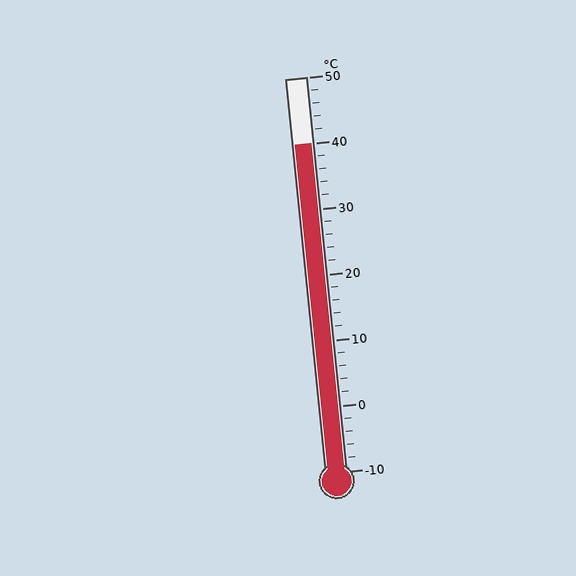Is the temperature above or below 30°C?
The temperature is above 30°C.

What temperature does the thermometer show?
The thermometer shows approximately 40°C.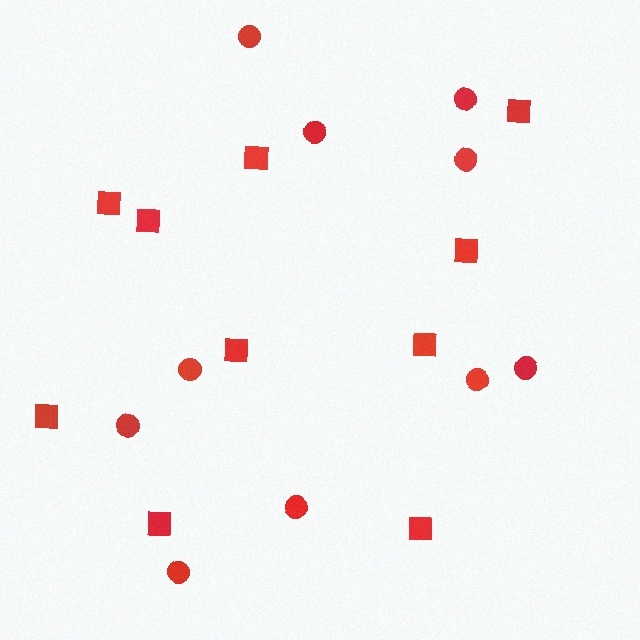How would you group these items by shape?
There are 2 groups: one group of squares (10) and one group of circles (10).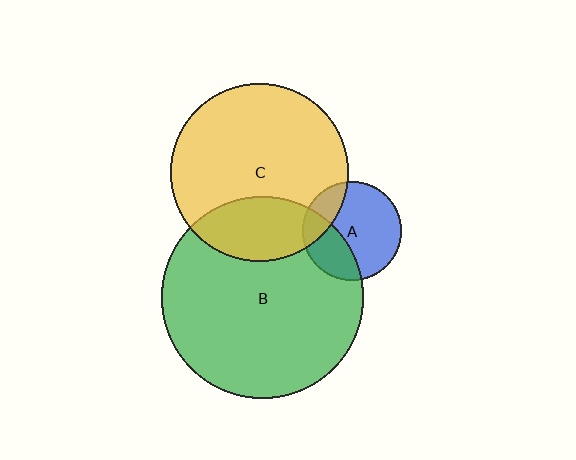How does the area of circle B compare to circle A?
Approximately 4.2 times.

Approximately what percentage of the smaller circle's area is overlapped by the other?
Approximately 30%.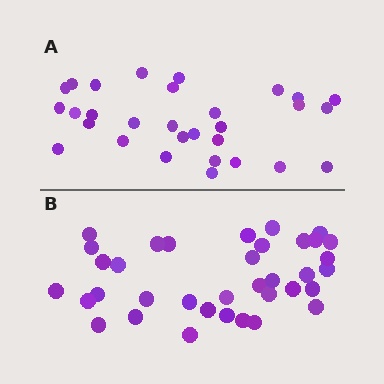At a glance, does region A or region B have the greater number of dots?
Region B (the bottom region) has more dots.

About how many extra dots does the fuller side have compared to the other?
Region B has about 6 more dots than region A.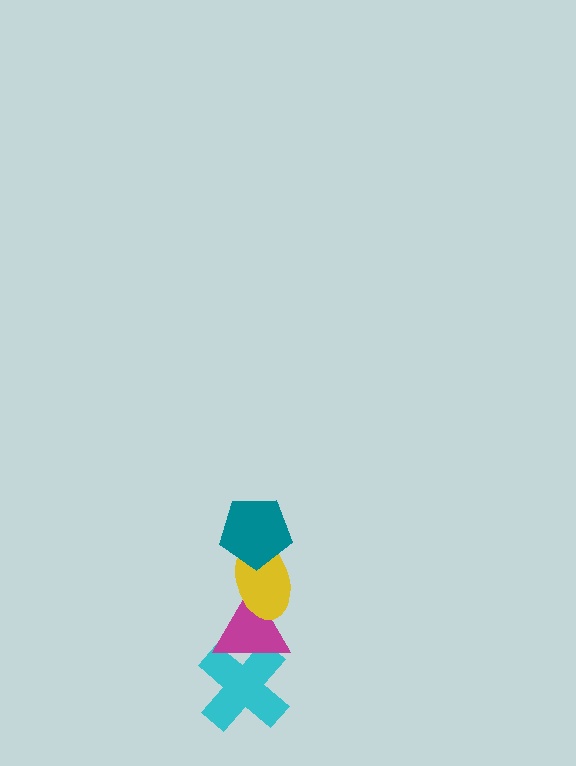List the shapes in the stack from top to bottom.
From top to bottom: the teal pentagon, the yellow ellipse, the magenta triangle, the cyan cross.